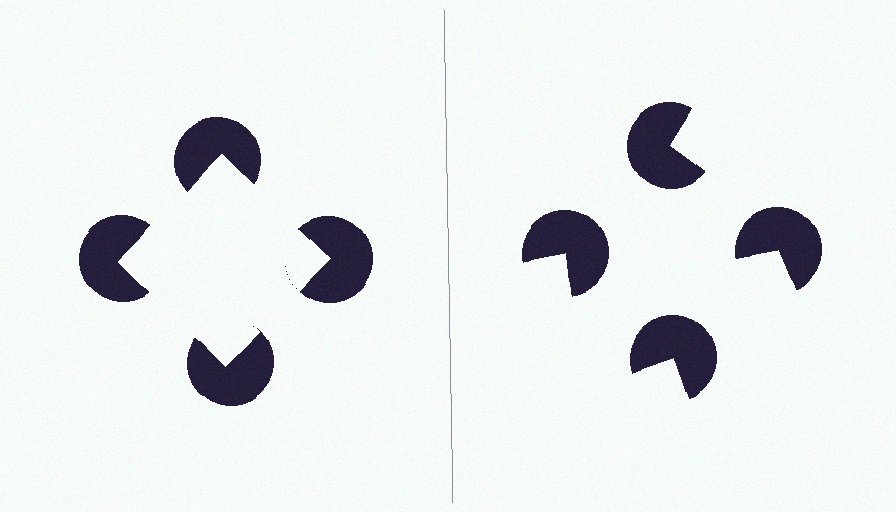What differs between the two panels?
The pac-man discs are positioned identically on both sides; only the wedge orientations differ. On the left they align to a square; on the right they are misaligned.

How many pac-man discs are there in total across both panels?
8 — 4 on each side.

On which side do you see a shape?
An illusory square appears on the left side. On the right side the wedge cuts are rotated, so no coherent shape forms.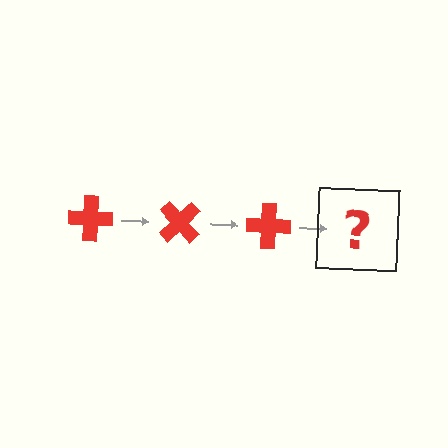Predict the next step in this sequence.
The next step is a red cross rotated 135 degrees.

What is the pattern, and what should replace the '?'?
The pattern is that the cross rotates 45 degrees each step. The '?' should be a red cross rotated 135 degrees.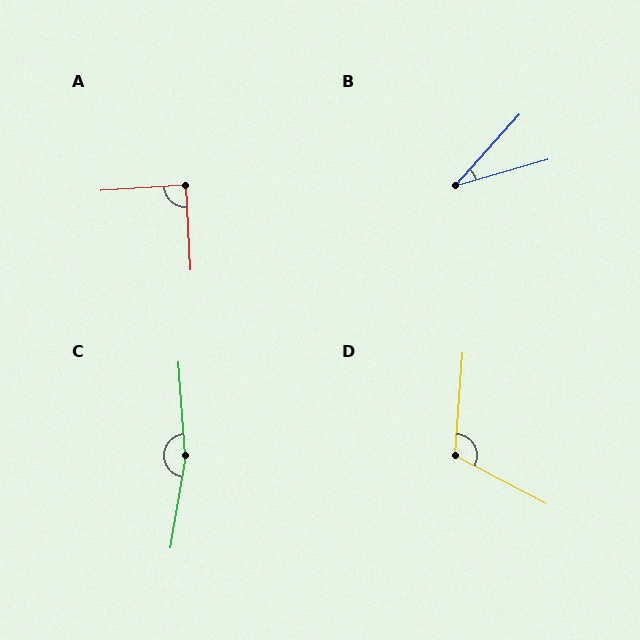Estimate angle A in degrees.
Approximately 90 degrees.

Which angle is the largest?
C, at approximately 166 degrees.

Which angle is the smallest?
B, at approximately 32 degrees.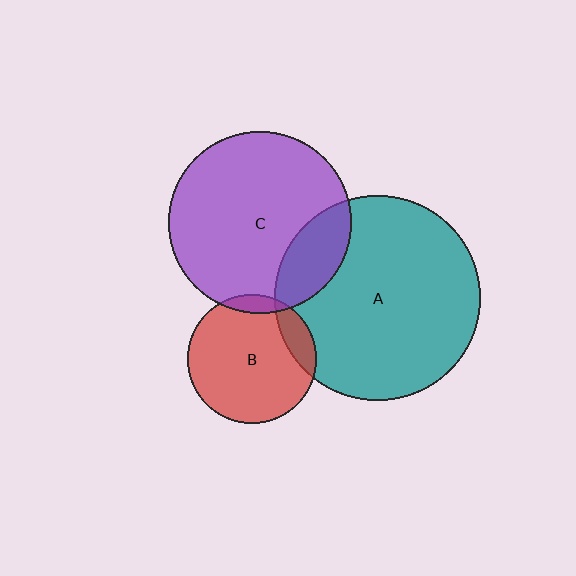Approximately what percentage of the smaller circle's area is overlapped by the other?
Approximately 5%.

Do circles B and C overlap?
Yes.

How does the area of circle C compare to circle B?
Approximately 2.0 times.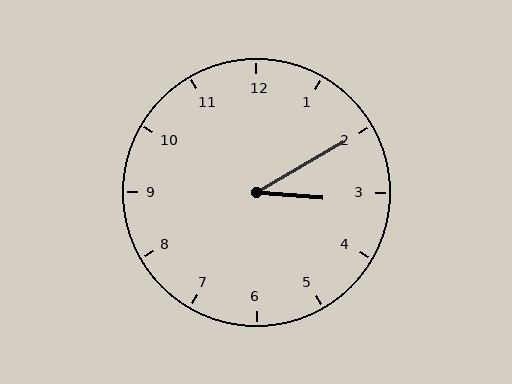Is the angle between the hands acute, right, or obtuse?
It is acute.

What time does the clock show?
3:10.